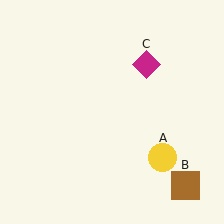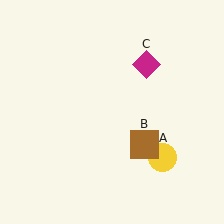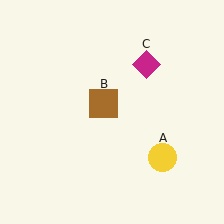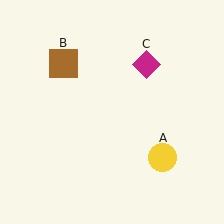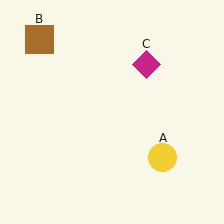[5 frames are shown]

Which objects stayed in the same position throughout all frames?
Yellow circle (object A) and magenta diamond (object C) remained stationary.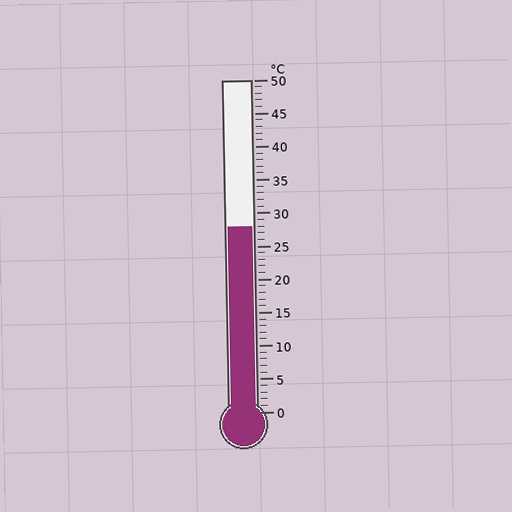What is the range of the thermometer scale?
The thermometer scale ranges from 0°C to 50°C.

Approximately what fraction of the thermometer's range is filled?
The thermometer is filled to approximately 55% of its range.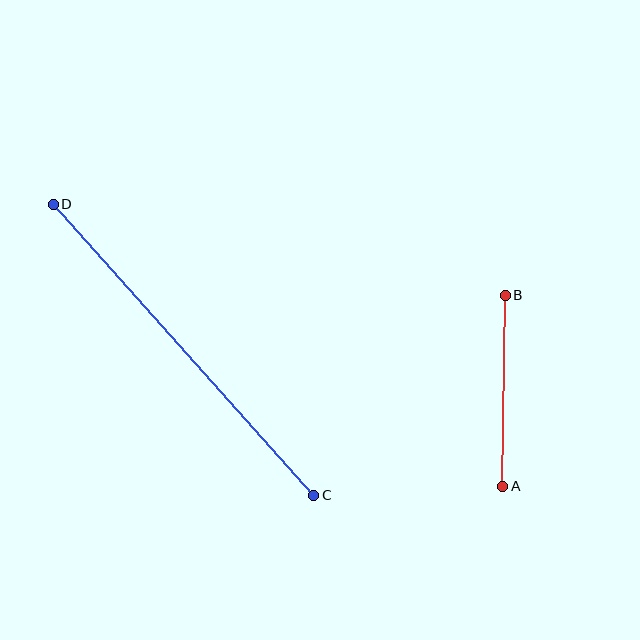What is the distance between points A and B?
The distance is approximately 191 pixels.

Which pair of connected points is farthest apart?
Points C and D are farthest apart.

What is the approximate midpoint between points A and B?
The midpoint is at approximately (504, 391) pixels.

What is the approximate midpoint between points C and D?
The midpoint is at approximately (183, 350) pixels.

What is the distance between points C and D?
The distance is approximately 391 pixels.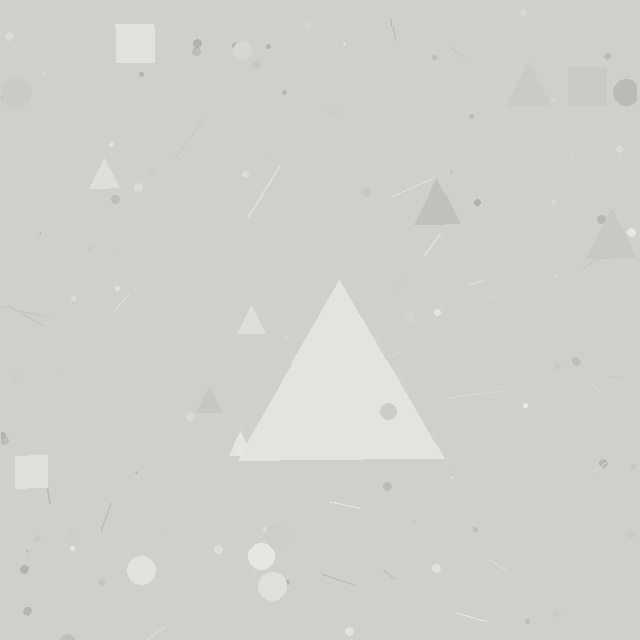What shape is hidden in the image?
A triangle is hidden in the image.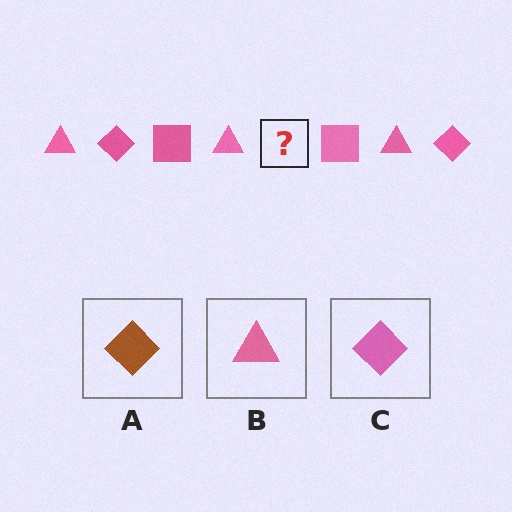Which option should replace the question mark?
Option C.